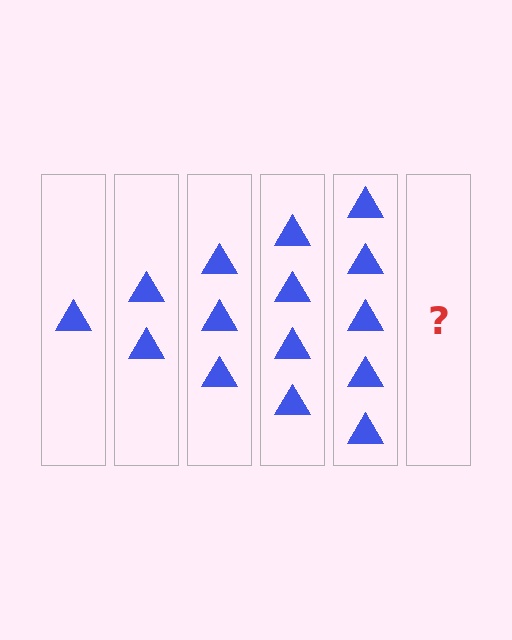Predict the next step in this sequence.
The next step is 6 triangles.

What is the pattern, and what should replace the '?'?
The pattern is that each step adds one more triangle. The '?' should be 6 triangles.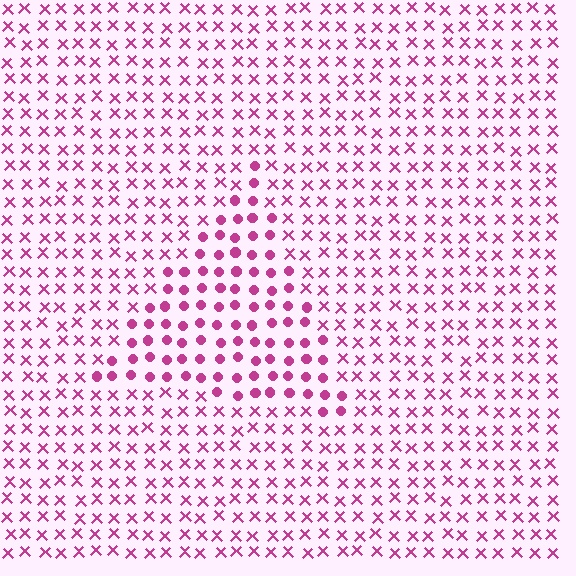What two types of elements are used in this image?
The image uses circles inside the triangle region and X marks outside it.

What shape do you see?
I see a triangle.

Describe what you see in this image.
The image is filled with small magenta elements arranged in a uniform grid. A triangle-shaped region contains circles, while the surrounding area contains X marks. The boundary is defined purely by the change in element shape.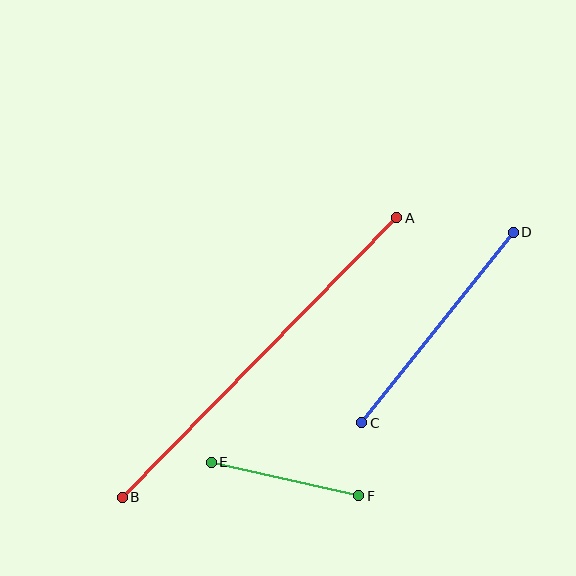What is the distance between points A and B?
The distance is approximately 391 pixels.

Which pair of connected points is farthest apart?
Points A and B are farthest apart.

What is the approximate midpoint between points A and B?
The midpoint is at approximately (259, 358) pixels.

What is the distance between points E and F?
The distance is approximately 151 pixels.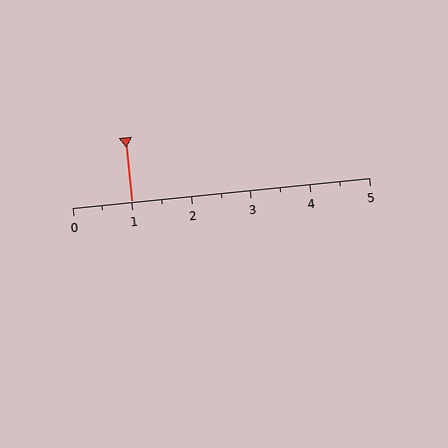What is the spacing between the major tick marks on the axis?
The major ticks are spaced 1 apart.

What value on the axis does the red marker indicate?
The marker indicates approximately 1.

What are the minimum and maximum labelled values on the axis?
The axis runs from 0 to 5.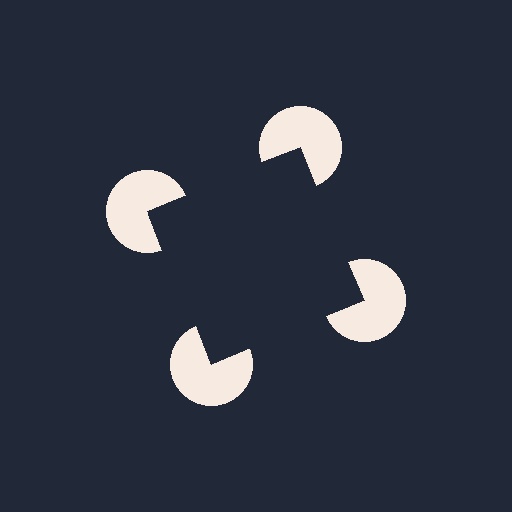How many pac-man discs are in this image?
There are 4 — one at each vertex of the illusory square.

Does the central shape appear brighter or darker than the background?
It typically appears slightly darker than the background, even though no actual brightness change is drawn.